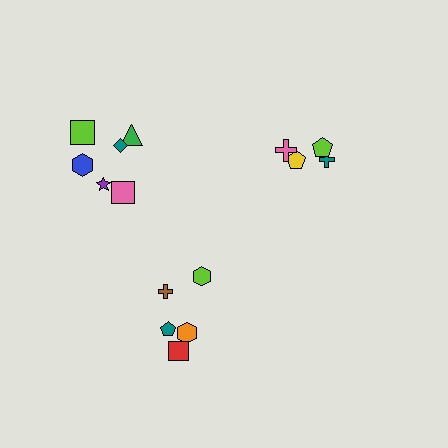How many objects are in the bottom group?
There are 5 objects.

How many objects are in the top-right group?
There are 4 objects.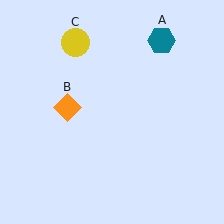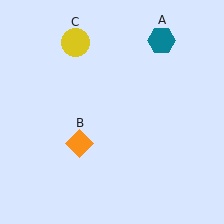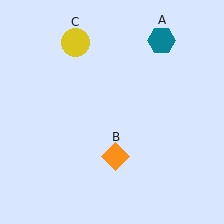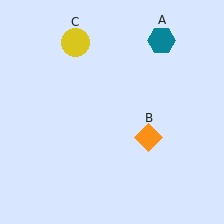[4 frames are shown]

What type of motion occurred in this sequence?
The orange diamond (object B) rotated counterclockwise around the center of the scene.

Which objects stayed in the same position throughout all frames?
Teal hexagon (object A) and yellow circle (object C) remained stationary.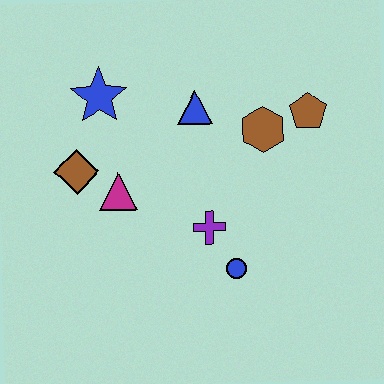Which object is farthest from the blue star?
The blue circle is farthest from the blue star.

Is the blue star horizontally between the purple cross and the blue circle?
No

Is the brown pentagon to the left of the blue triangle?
No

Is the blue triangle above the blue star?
No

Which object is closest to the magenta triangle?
The brown diamond is closest to the magenta triangle.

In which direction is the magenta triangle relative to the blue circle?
The magenta triangle is to the left of the blue circle.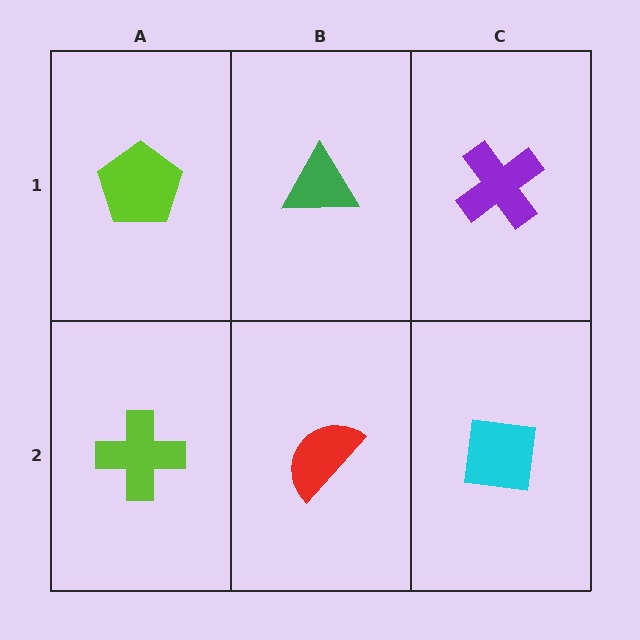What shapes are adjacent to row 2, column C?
A purple cross (row 1, column C), a red semicircle (row 2, column B).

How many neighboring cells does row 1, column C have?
2.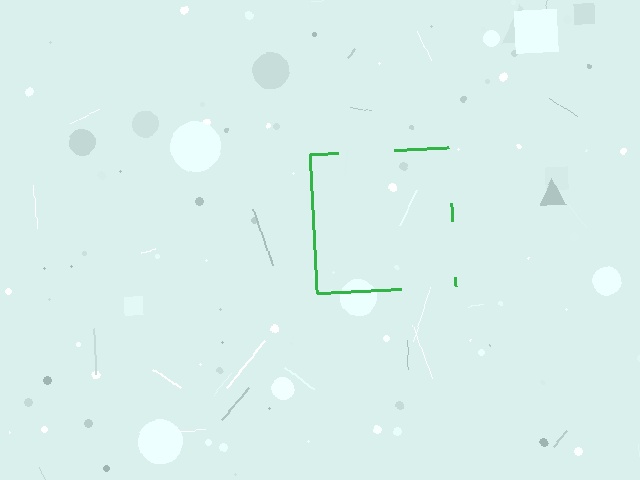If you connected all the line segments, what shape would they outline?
They would outline a square.